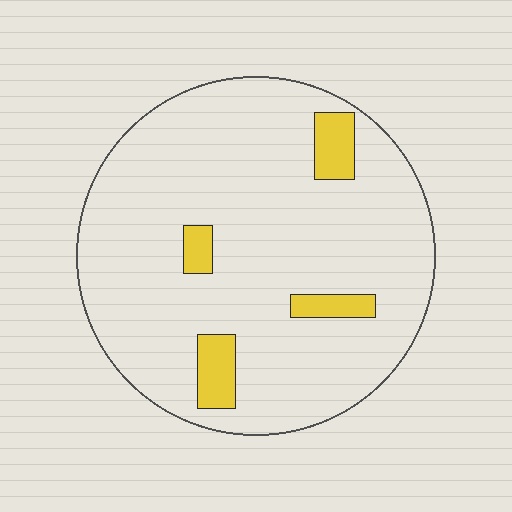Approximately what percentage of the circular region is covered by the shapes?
Approximately 10%.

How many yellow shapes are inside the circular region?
4.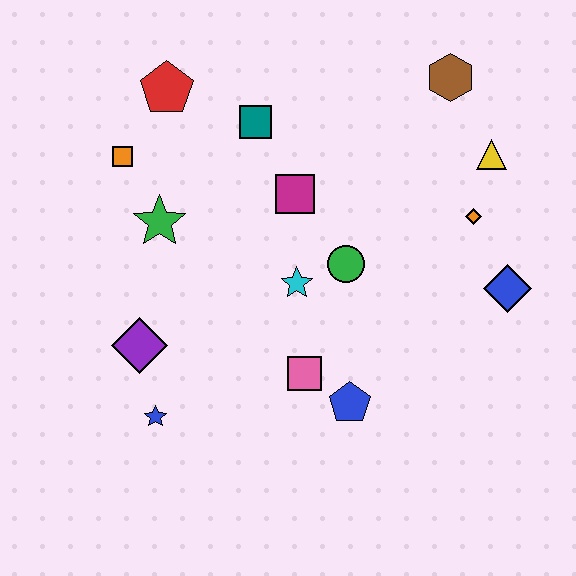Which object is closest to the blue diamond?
The orange diamond is closest to the blue diamond.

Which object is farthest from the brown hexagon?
The blue star is farthest from the brown hexagon.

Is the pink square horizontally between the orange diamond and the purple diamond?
Yes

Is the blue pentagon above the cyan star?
No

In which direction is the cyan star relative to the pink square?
The cyan star is above the pink square.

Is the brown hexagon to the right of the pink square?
Yes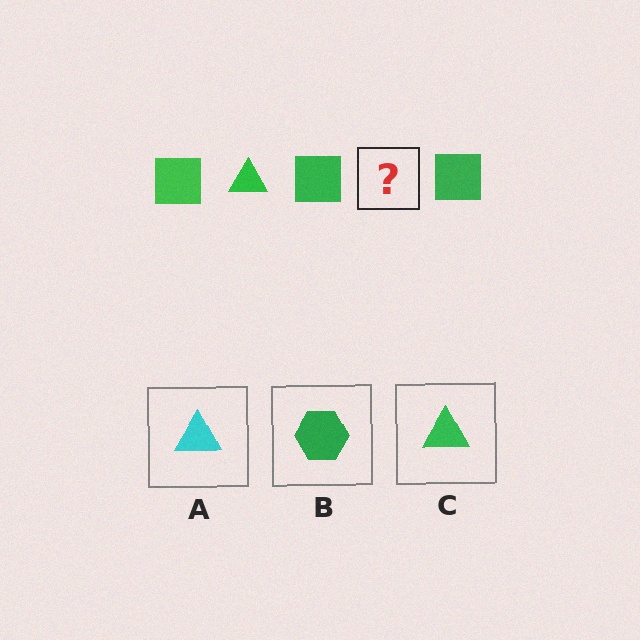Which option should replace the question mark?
Option C.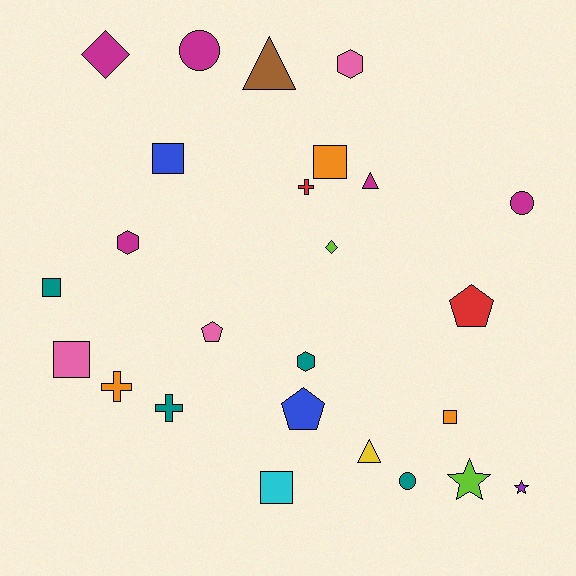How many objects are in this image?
There are 25 objects.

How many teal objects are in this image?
There are 4 teal objects.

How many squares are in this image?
There are 6 squares.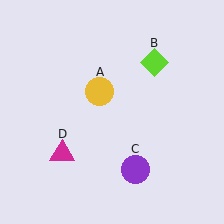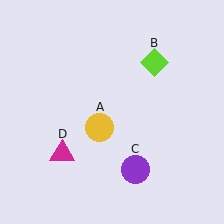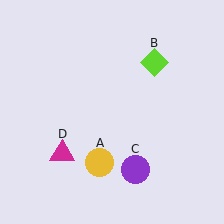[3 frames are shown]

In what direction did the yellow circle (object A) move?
The yellow circle (object A) moved down.